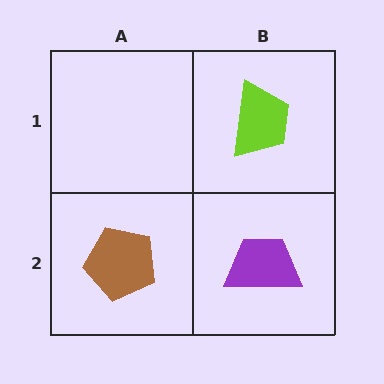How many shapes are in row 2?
2 shapes.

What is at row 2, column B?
A purple trapezoid.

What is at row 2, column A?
A brown pentagon.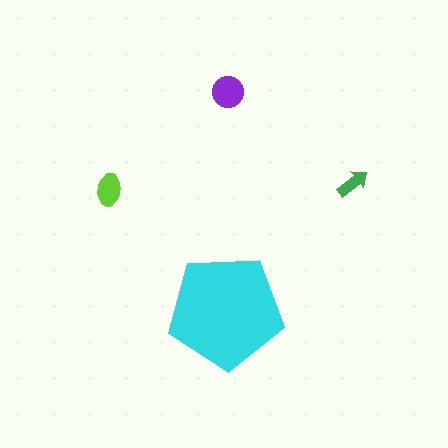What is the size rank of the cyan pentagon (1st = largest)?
1st.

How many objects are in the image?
There are 4 objects in the image.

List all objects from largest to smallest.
The cyan pentagon, the purple circle, the lime ellipse, the green arrow.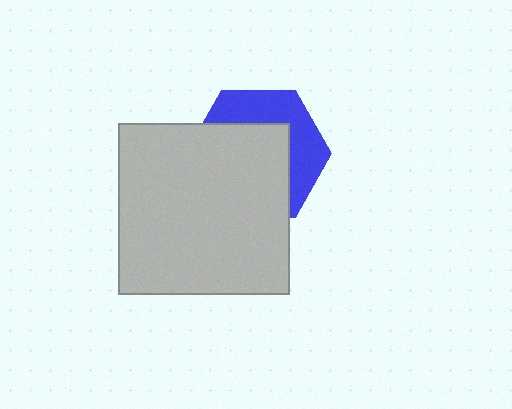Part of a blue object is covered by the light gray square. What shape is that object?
It is a hexagon.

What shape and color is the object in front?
The object in front is a light gray square.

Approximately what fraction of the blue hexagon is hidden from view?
Roughly 59% of the blue hexagon is hidden behind the light gray square.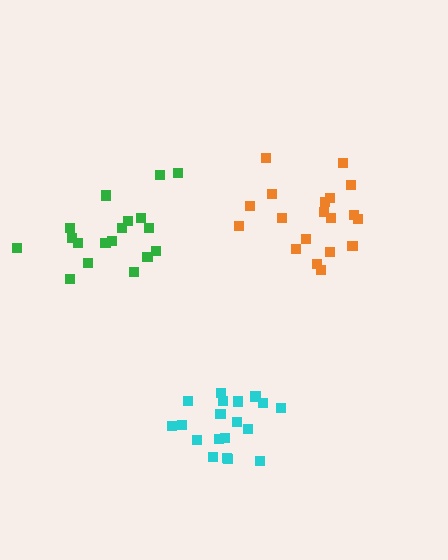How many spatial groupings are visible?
There are 3 spatial groupings.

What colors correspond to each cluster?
The clusters are colored: cyan, orange, green.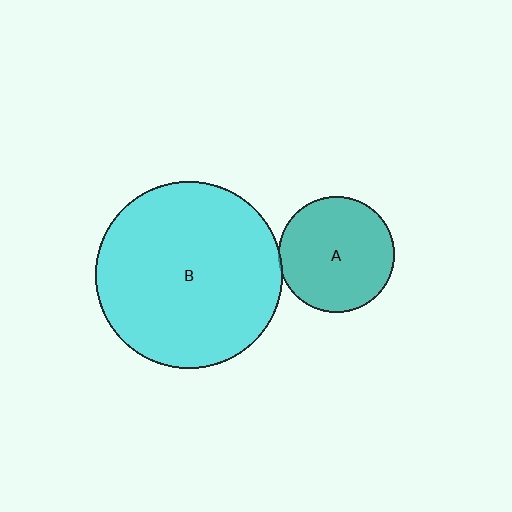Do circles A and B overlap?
Yes.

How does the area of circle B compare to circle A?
Approximately 2.6 times.